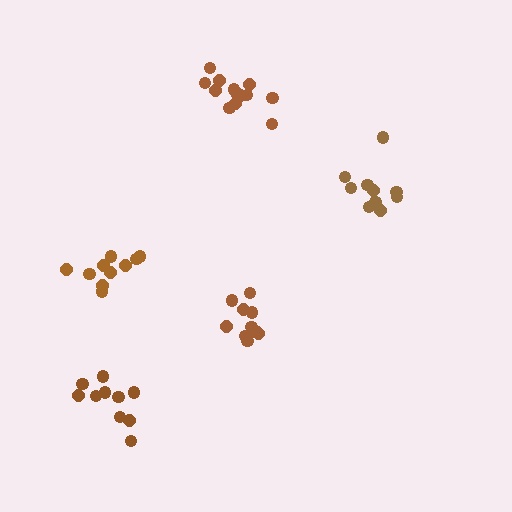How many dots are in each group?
Group 1: 13 dots, Group 2: 11 dots, Group 3: 10 dots, Group 4: 10 dots, Group 5: 10 dots (54 total).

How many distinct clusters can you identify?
There are 5 distinct clusters.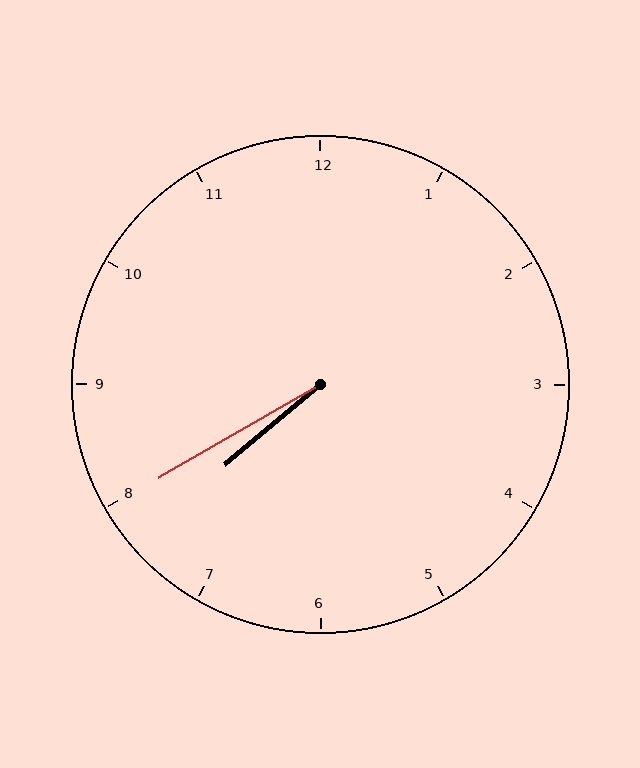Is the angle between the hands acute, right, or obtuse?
It is acute.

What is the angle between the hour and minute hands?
Approximately 10 degrees.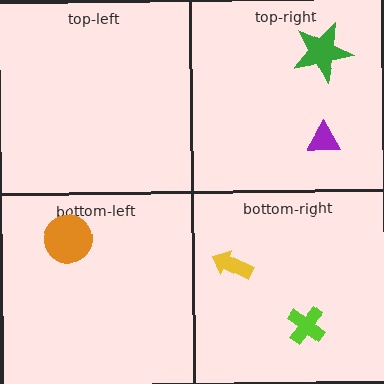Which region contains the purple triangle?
The top-right region.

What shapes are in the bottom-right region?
The yellow arrow, the lime cross.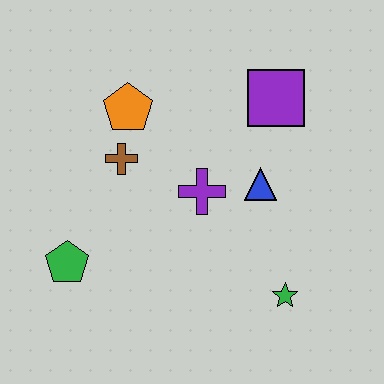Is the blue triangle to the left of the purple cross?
No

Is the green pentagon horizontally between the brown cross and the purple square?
No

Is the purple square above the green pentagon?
Yes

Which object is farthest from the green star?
The orange pentagon is farthest from the green star.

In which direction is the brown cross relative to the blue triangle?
The brown cross is to the left of the blue triangle.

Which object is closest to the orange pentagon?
The brown cross is closest to the orange pentagon.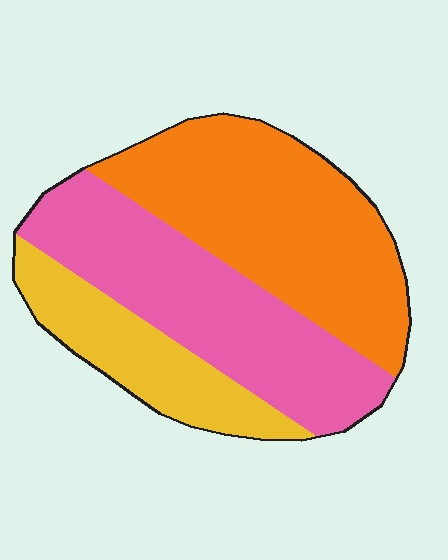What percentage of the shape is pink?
Pink takes up about three eighths (3/8) of the shape.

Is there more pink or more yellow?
Pink.